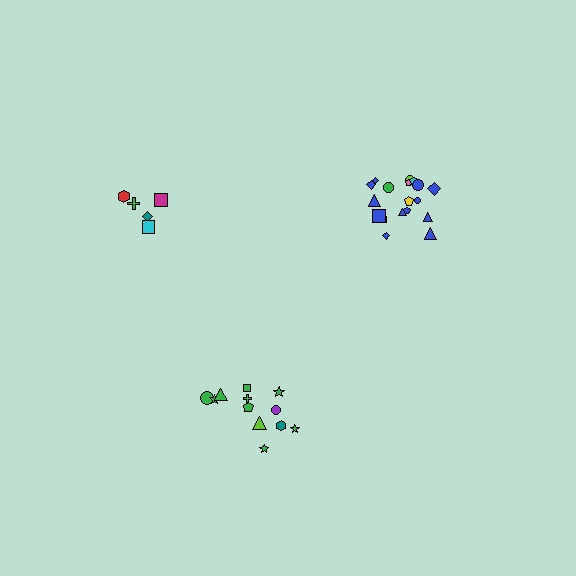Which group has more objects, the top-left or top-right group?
The top-right group.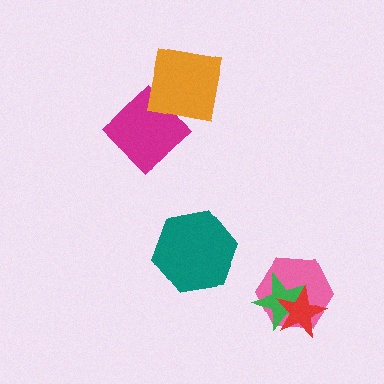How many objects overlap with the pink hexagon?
2 objects overlap with the pink hexagon.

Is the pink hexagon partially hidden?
Yes, it is partially covered by another shape.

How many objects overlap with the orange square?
0 objects overlap with the orange square.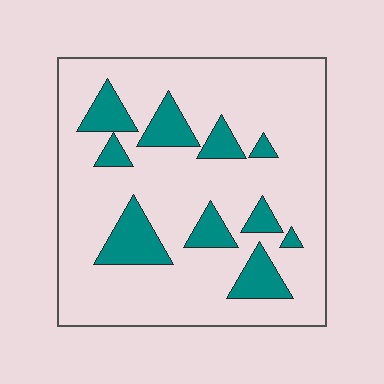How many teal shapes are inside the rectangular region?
10.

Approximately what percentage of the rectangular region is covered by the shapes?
Approximately 20%.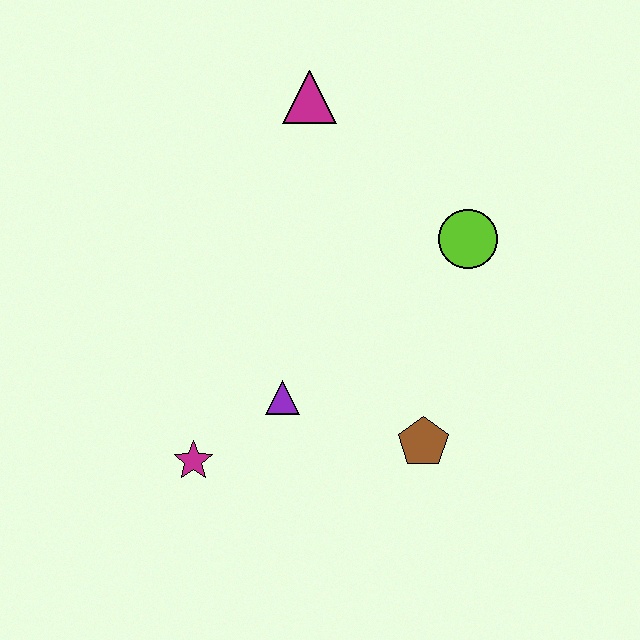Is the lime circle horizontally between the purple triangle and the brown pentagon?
No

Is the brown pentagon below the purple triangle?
Yes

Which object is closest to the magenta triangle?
The lime circle is closest to the magenta triangle.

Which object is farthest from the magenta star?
The magenta triangle is farthest from the magenta star.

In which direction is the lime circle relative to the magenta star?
The lime circle is to the right of the magenta star.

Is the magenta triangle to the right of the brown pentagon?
No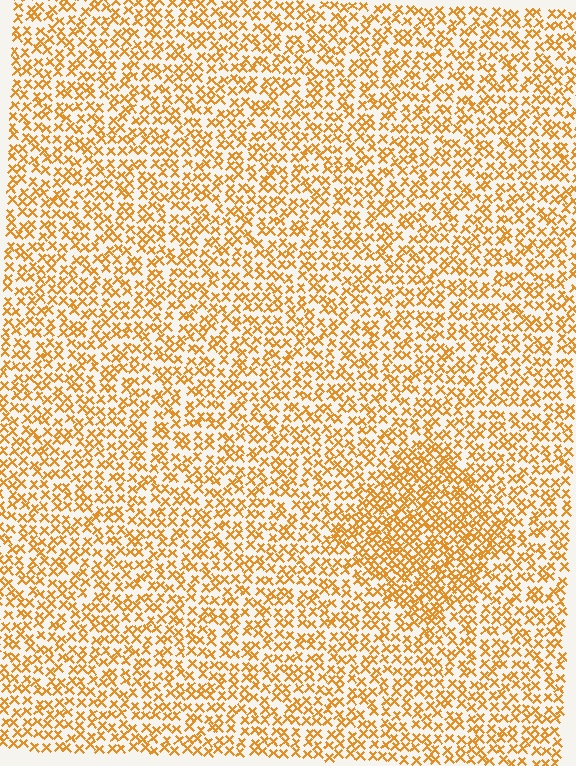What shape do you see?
I see a diamond.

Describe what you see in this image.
The image contains small orange elements arranged at two different densities. A diamond-shaped region is visible where the elements are more densely packed than the surrounding area.